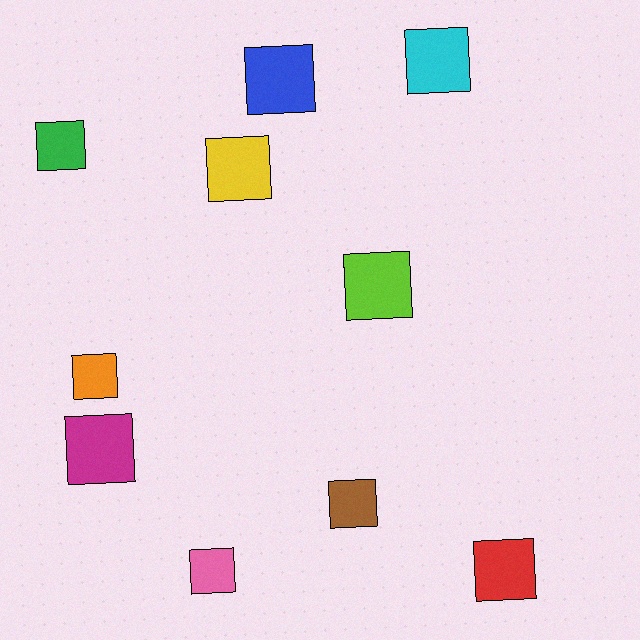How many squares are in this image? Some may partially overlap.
There are 10 squares.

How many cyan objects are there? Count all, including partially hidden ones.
There is 1 cyan object.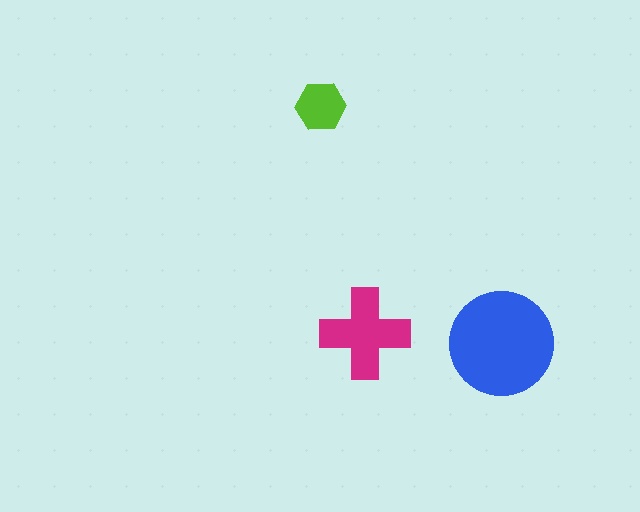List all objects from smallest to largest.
The lime hexagon, the magenta cross, the blue circle.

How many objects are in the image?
There are 3 objects in the image.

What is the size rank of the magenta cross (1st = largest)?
2nd.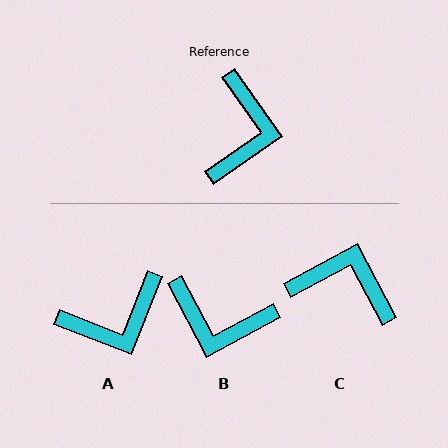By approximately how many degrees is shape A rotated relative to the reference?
Approximately 56 degrees clockwise.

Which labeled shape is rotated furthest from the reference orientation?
B, about 97 degrees away.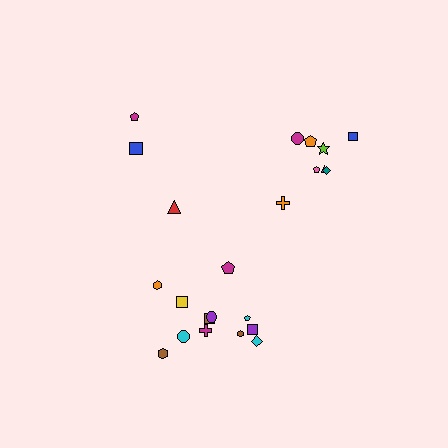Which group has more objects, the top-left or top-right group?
The top-right group.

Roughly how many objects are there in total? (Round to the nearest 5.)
Roughly 25 objects in total.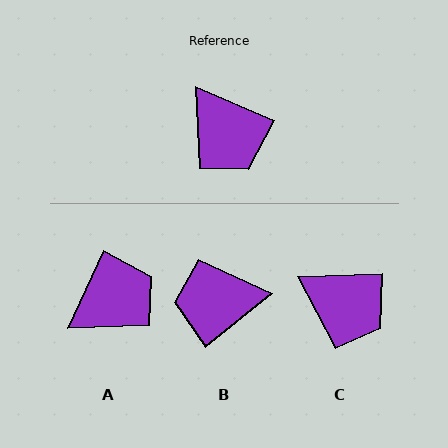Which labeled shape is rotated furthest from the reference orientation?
B, about 117 degrees away.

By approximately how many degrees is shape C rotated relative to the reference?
Approximately 26 degrees counter-clockwise.